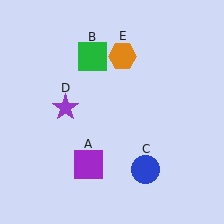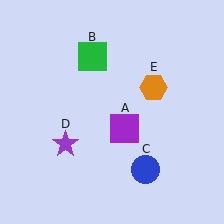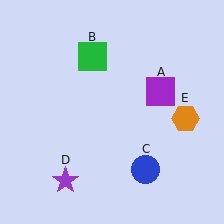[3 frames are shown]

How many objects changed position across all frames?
3 objects changed position: purple square (object A), purple star (object D), orange hexagon (object E).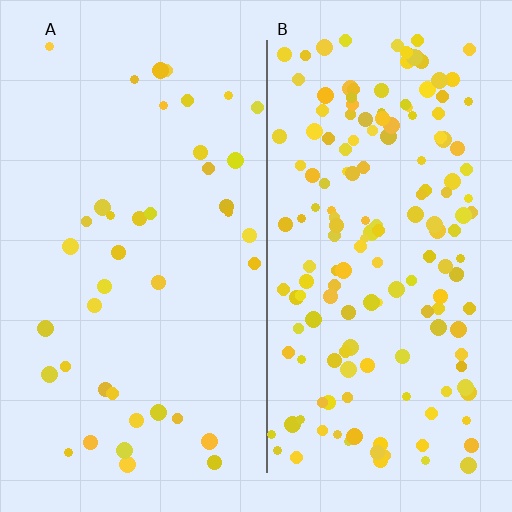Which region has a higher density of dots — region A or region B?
B (the right).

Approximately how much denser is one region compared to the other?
Approximately 4.1× — region B over region A.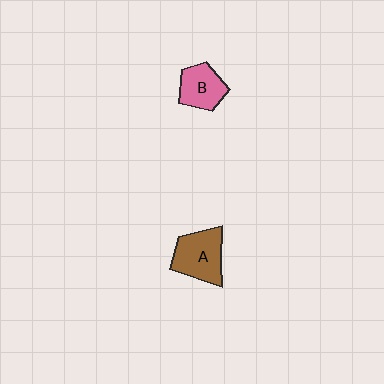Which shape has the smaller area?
Shape B (pink).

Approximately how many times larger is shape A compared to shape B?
Approximately 1.3 times.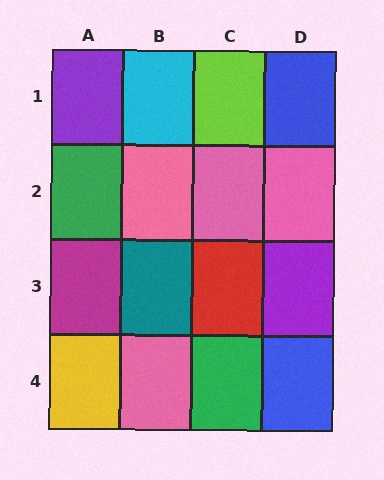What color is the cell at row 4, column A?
Yellow.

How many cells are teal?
1 cell is teal.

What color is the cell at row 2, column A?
Green.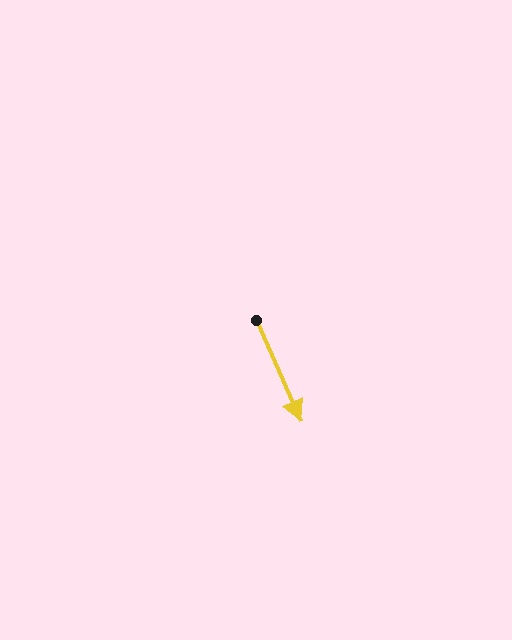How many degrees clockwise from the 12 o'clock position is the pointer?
Approximately 156 degrees.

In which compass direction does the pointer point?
Southeast.